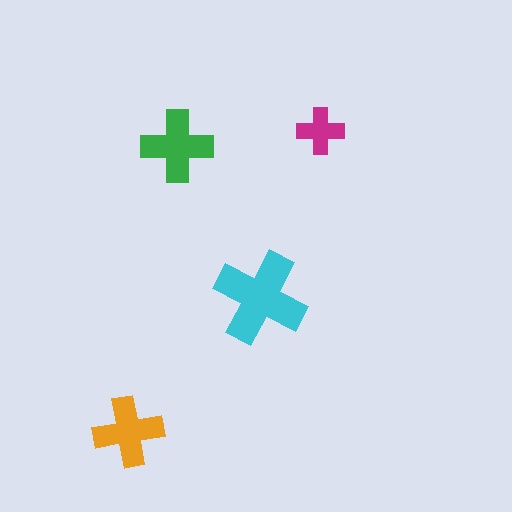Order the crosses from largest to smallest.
the cyan one, the green one, the orange one, the magenta one.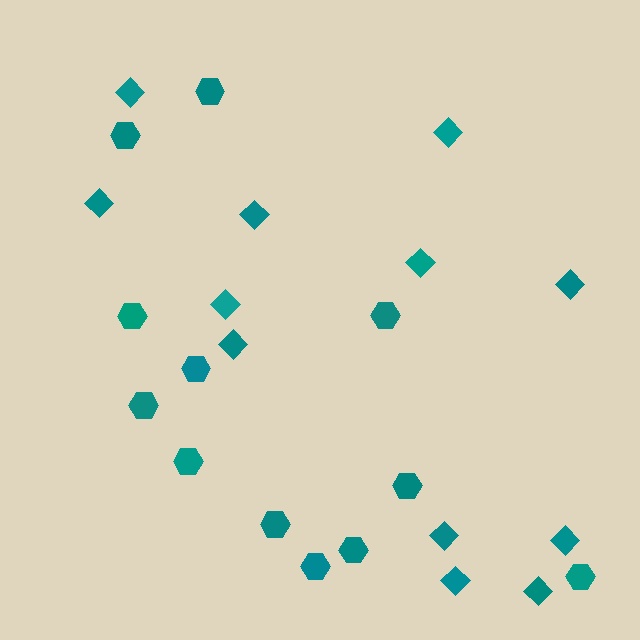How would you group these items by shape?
There are 2 groups: one group of diamonds (12) and one group of hexagons (12).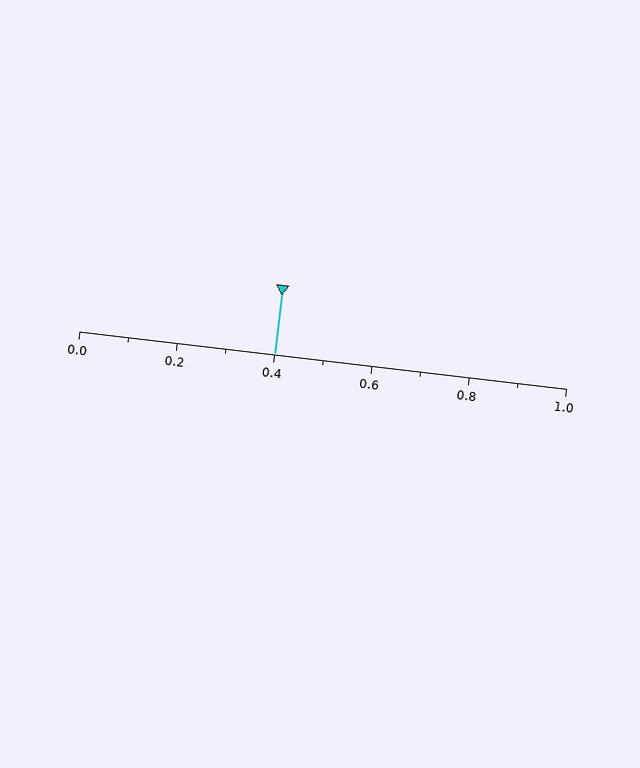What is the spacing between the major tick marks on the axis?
The major ticks are spaced 0.2 apart.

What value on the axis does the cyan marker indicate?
The marker indicates approximately 0.4.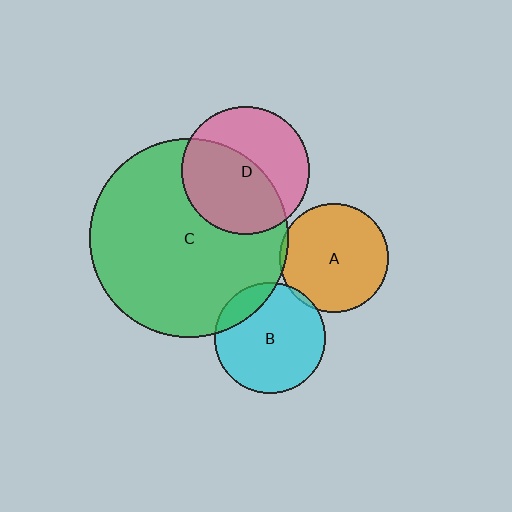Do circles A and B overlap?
Yes.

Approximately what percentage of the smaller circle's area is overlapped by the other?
Approximately 5%.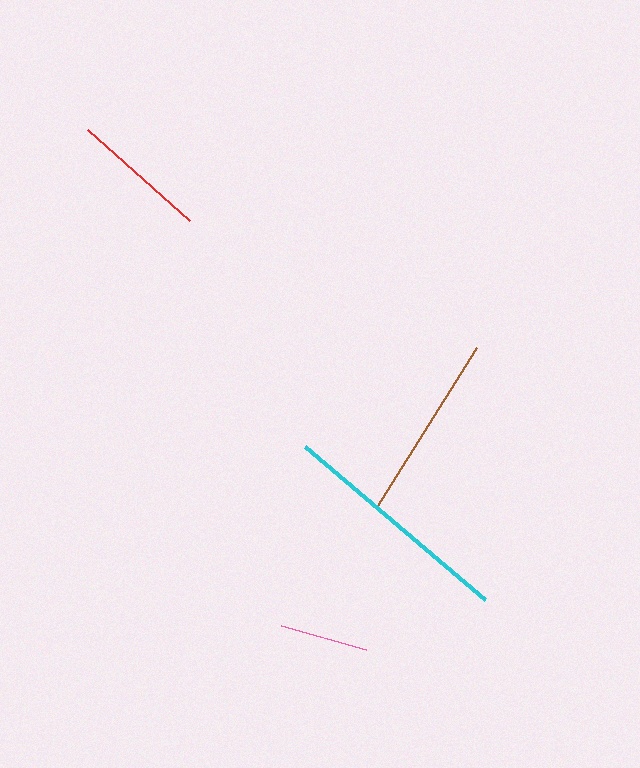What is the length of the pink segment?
The pink segment is approximately 88 pixels long.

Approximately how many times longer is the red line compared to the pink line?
The red line is approximately 1.5 times the length of the pink line.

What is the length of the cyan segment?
The cyan segment is approximately 236 pixels long.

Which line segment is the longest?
The cyan line is the longest at approximately 236 pixels.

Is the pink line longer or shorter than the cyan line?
The cyan line is longer than the pink line.